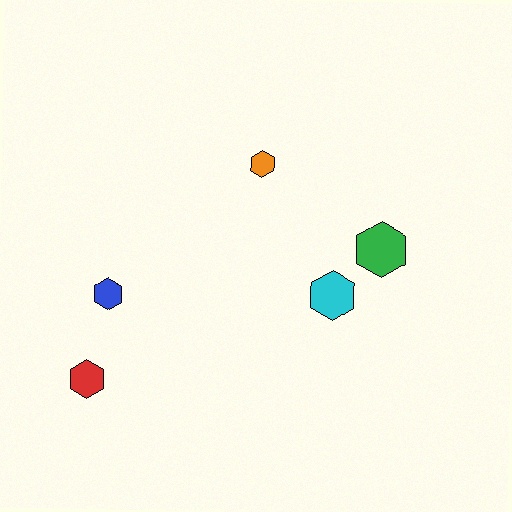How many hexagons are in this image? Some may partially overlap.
There are 5 hexagons.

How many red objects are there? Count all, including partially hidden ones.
There is 1 red object.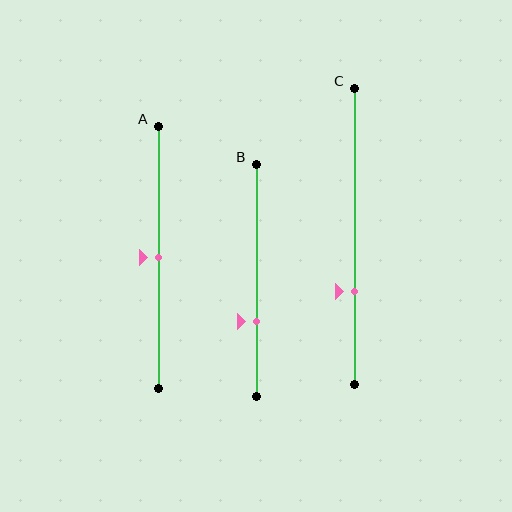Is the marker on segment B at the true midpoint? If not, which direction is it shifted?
No, the marker on segment B is shifted downward by about 18% of the segment length.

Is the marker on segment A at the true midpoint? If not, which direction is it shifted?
Yes, the marker on segment A is at the true midpoint.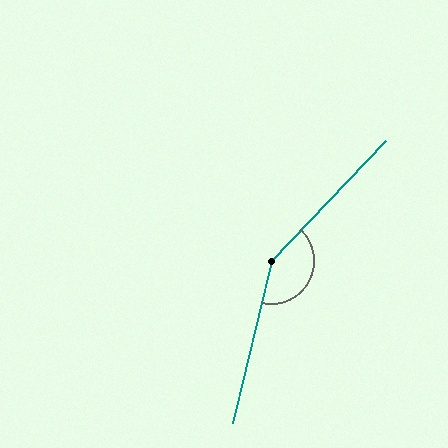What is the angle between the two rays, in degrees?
Approximately 150 degrees.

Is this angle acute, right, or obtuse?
It is obtuse.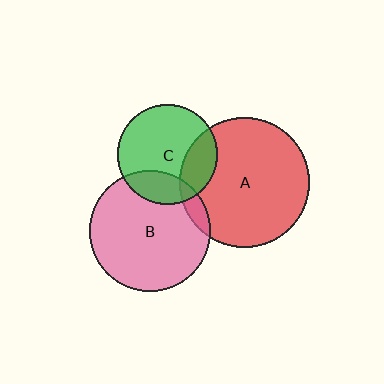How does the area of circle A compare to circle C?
Approximately 1.7 times.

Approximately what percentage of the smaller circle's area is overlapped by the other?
Approximately 25%.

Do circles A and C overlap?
Yes.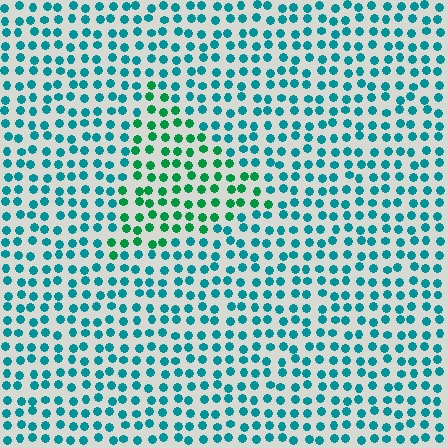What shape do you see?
I see a triangle.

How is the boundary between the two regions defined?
The boundary is defined purely by a slight shift in hue (about 36 degrees). Spacing, size, and orientation are identical on both sides.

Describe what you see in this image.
The image is filled with small teal elements in a uniform arrangement. A triangle-shaped region is visible where the elements are tinted to a slightly different hue, forming a subtle color boundary.